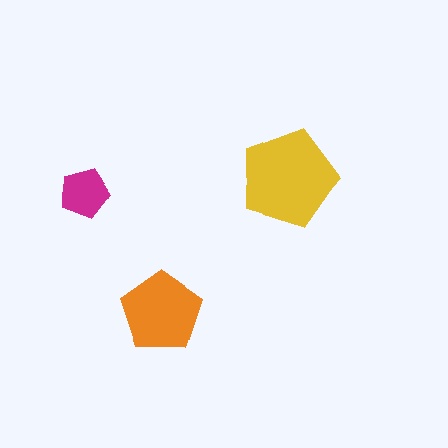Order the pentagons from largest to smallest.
the yellow one, the orange one, the magenta one.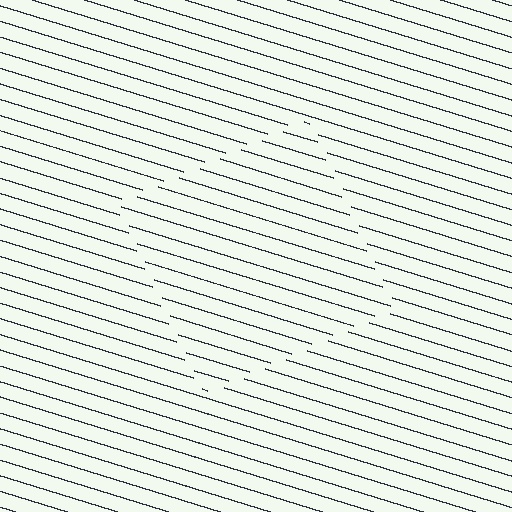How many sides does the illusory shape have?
4 sides — the line-ends trace a square.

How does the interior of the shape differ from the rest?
The interior of the shape contains the same grating, shifted by half a period — the contour is defined by the phase discontinuity where line-ends from the inner and outer gratings abut.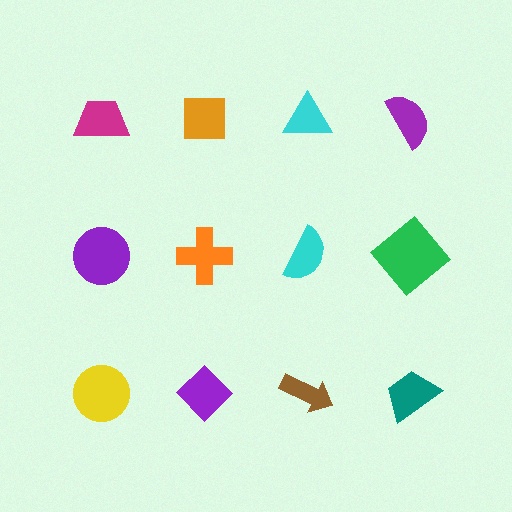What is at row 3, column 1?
A yellow circle.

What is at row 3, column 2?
A purple diamond.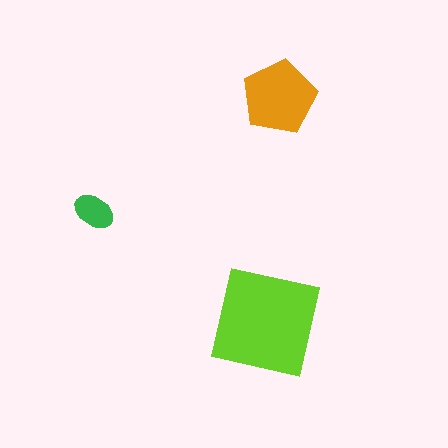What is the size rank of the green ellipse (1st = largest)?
3rd.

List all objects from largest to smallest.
The lime square, the orange pentagon, the green ellipse.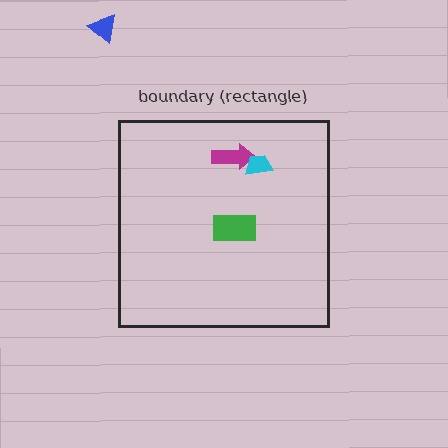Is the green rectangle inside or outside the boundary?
Inside.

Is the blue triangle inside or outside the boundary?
Outside.